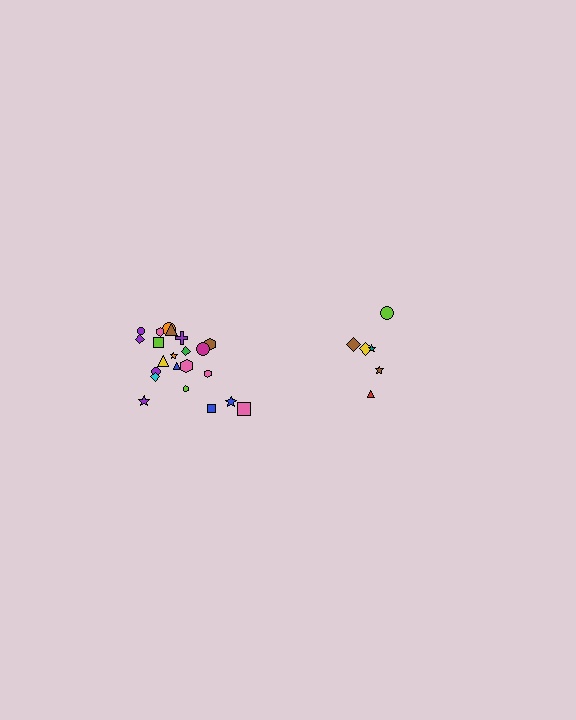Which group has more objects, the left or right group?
The left group.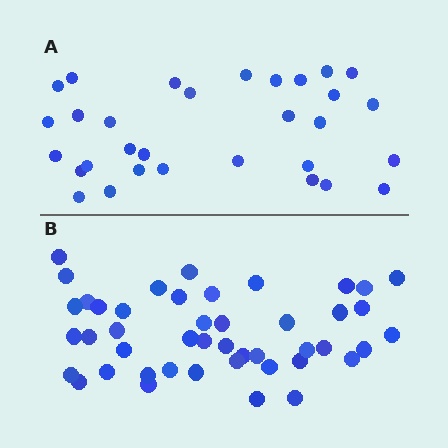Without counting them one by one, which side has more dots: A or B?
Region B (the bottom region) has more dots.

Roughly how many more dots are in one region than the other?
Region B has approximately 15 more dots than region A.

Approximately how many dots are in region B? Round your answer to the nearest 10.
About 40 dots. (The exact count is 45, which rounds to 40.)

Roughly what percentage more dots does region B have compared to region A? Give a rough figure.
About 45% more.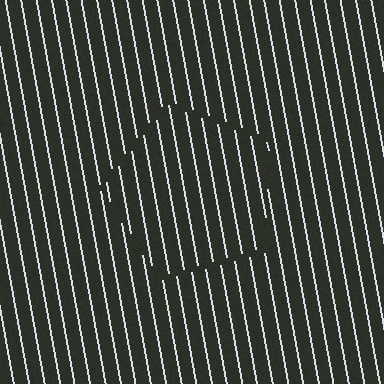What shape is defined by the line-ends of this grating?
An illusory pentagon. The interior of the shape contains the same grating, shifted by half a period — the contour is defined by the phase discontinuity where line-ends from the inner and outer gratings abut.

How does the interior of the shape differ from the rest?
The interior of the shape contains the same grating, shifted by half a period — the contour is defined by the phase discontinuity where line-ends from the inner and outer gratings abut.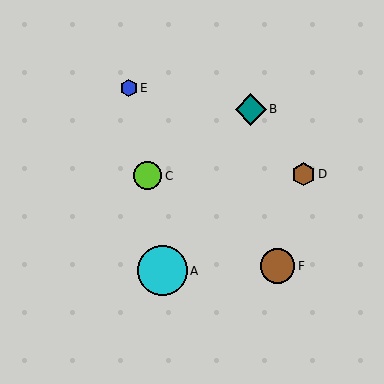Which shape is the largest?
The cyan circle (labeled A) is the largest.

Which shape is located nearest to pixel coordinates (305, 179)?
The brown hexagon (labeled D) at (303, 174) is nearest to that location.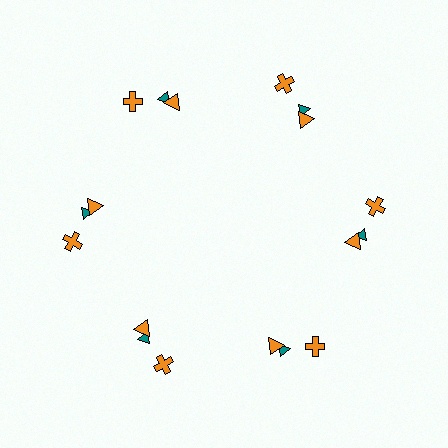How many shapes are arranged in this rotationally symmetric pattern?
There are 18 shapes, arranged in 6 groups of 3.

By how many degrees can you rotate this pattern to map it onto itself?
The pattern maps onto itself every 60 degrees of rotation.